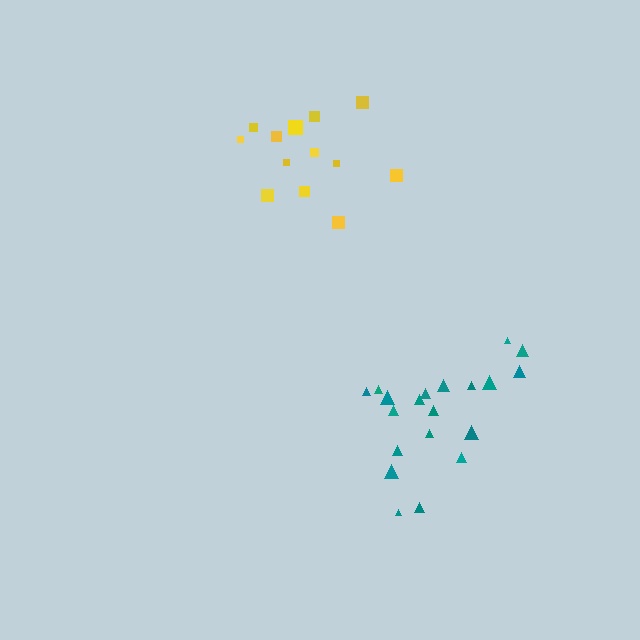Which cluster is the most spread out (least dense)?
Teal.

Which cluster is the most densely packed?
Yellow.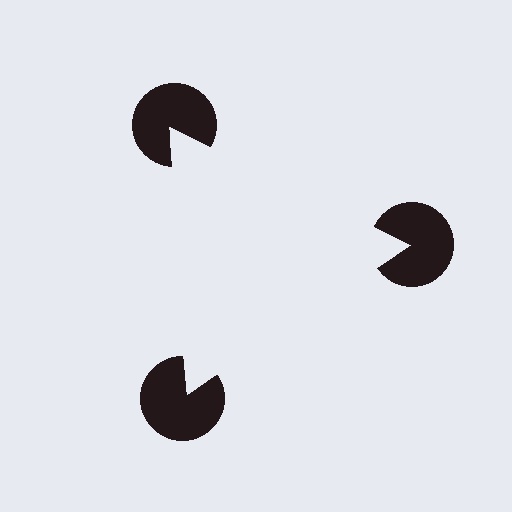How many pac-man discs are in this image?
There are 3 — one at each vertex of the illusory triangle.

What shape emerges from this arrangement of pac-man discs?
An illusory triangle — its edges are inferred from the aligned wedge cuts in the pac-man discs, not physically drawn.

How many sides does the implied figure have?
3 sides.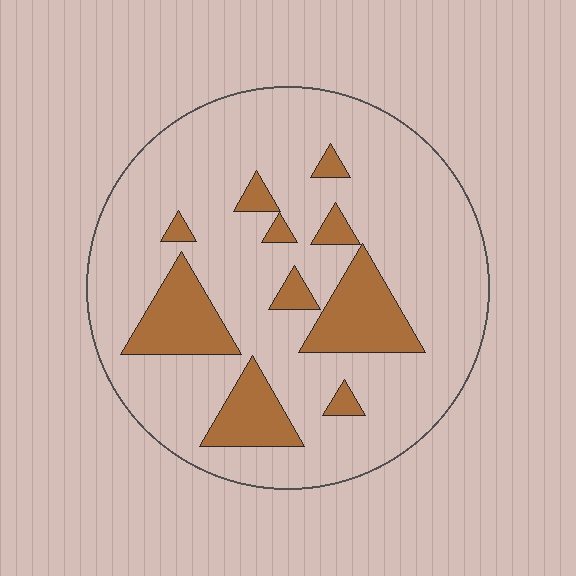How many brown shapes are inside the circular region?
10.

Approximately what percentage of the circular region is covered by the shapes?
Approximately 20%.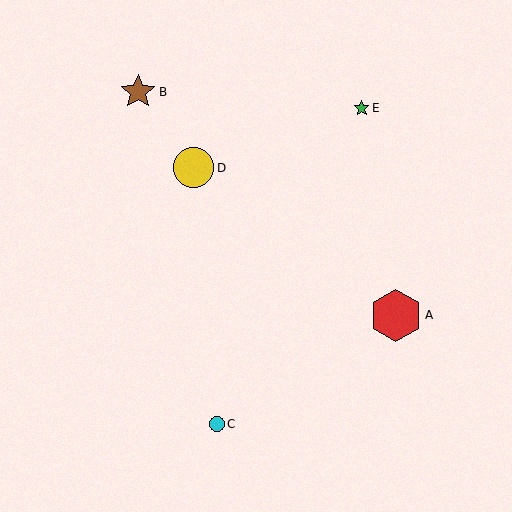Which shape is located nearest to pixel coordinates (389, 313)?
The red hexagon (labeled A) at (396, 315) is nearest to that location.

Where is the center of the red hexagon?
The center of the red hexagon is at (396, 315).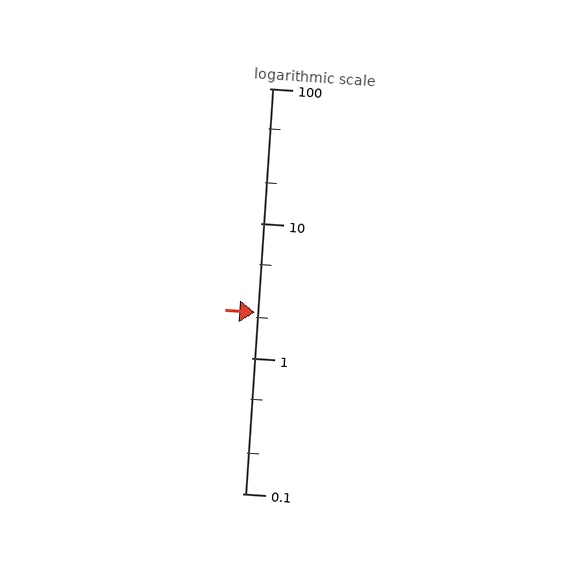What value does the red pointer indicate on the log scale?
The pointer indicates approximately 2.2.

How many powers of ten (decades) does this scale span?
The scale spans 3 decades, from 0.1 to 100.